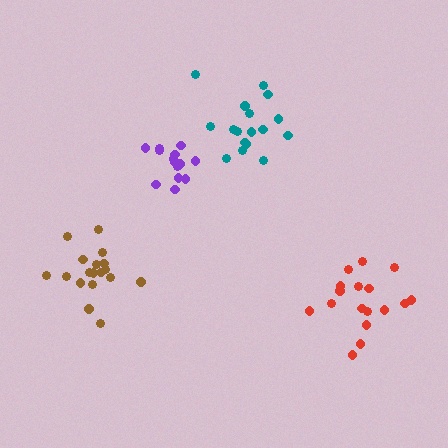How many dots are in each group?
Group 1: 17 dots, Group 2: 17 dots, Group 3: 18 dots, Group 4: 14 dots (66 total).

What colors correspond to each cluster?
The clusters are colored: teal, red, brown, purple.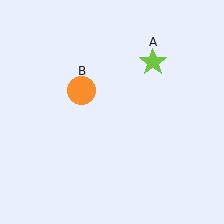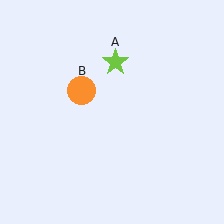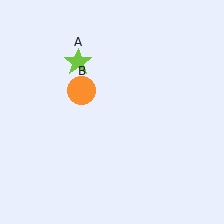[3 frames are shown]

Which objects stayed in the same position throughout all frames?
Orange circle (object B) remained stationary.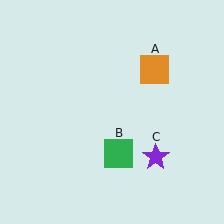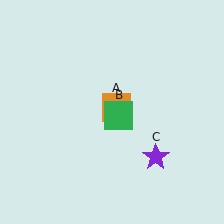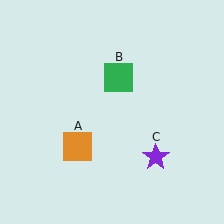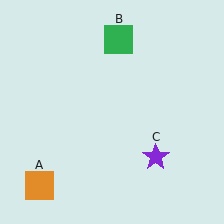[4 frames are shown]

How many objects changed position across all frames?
2 objects changed position: orange square (object A), green square (object B).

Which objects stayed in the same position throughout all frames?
Purple star (object C) remained stationary.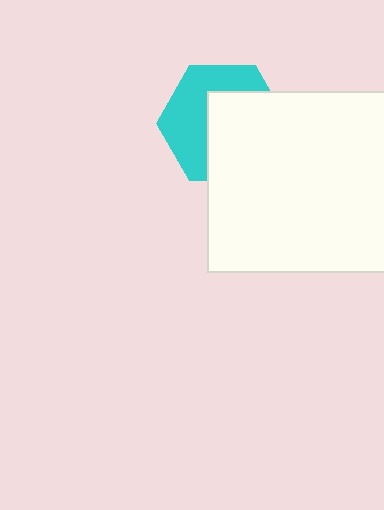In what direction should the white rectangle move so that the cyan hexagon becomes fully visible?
The white rectangle should move toward the lower-right. That is the shortest direction to clear the overlap and leave the cyan hexagon fully visible.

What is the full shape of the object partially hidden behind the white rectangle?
The partially hidden object is a cyan hexagon.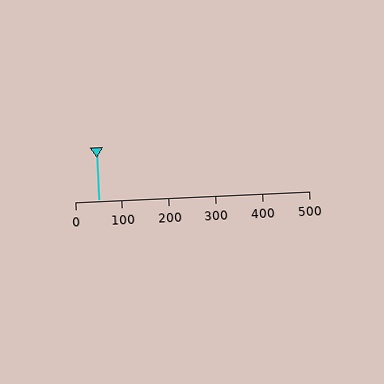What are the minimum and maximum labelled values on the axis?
The axis runs from 0 to 500.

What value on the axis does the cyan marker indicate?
The marker indicates approximately 50.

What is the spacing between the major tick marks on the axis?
The major ticks are spaced 100 apart.